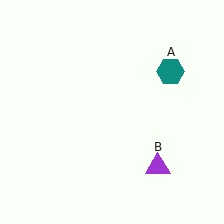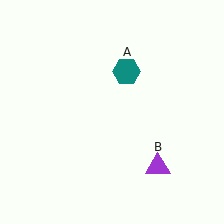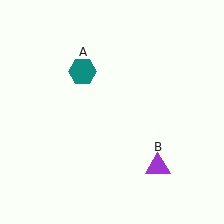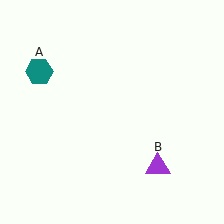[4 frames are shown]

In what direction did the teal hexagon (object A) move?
The teal hexagon (object A) moved left.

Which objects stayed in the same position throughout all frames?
Purple triangle (object B) remained stationary.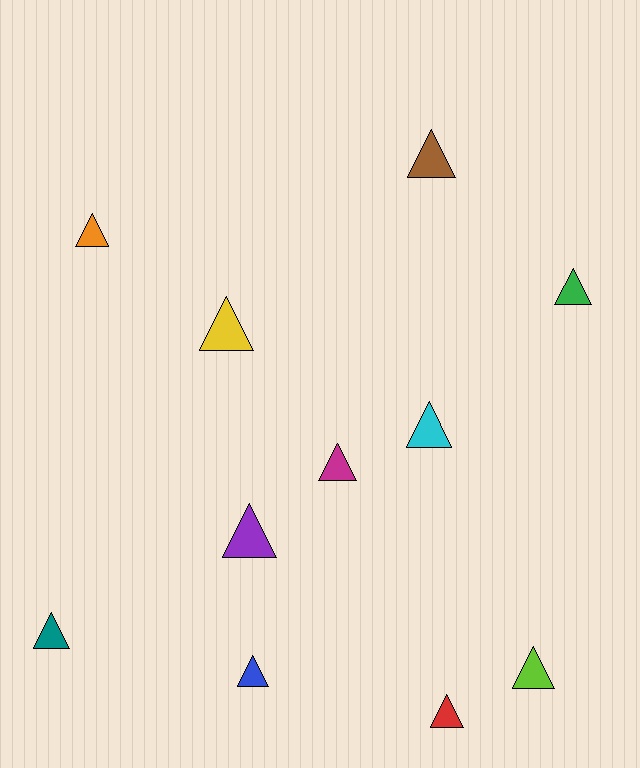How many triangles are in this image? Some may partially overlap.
There are 11 triangles.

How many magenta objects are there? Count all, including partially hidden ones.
There is 1 magenta object.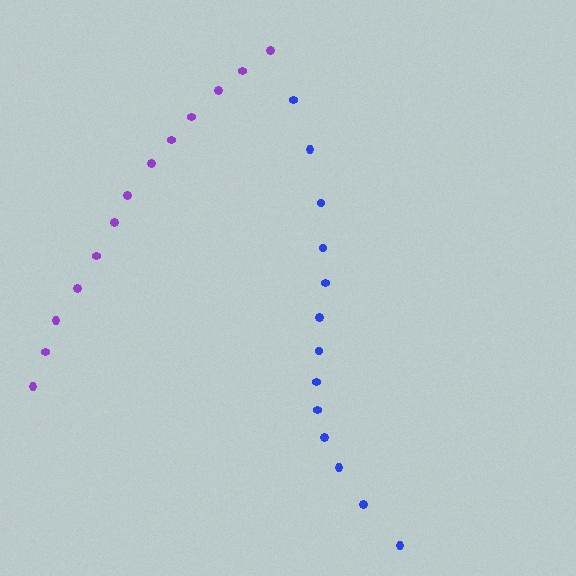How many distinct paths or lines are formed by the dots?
There are 2 distinct paths.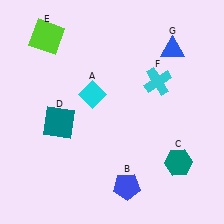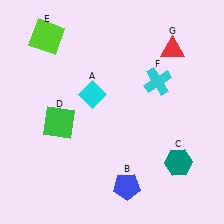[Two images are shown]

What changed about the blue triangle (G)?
In Image 1, G is blue. In Image 2, it changed to red.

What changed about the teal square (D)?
In Image 1, D is teal. In Image 2, it changed to green.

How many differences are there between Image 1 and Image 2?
There are 2 differences between the two images.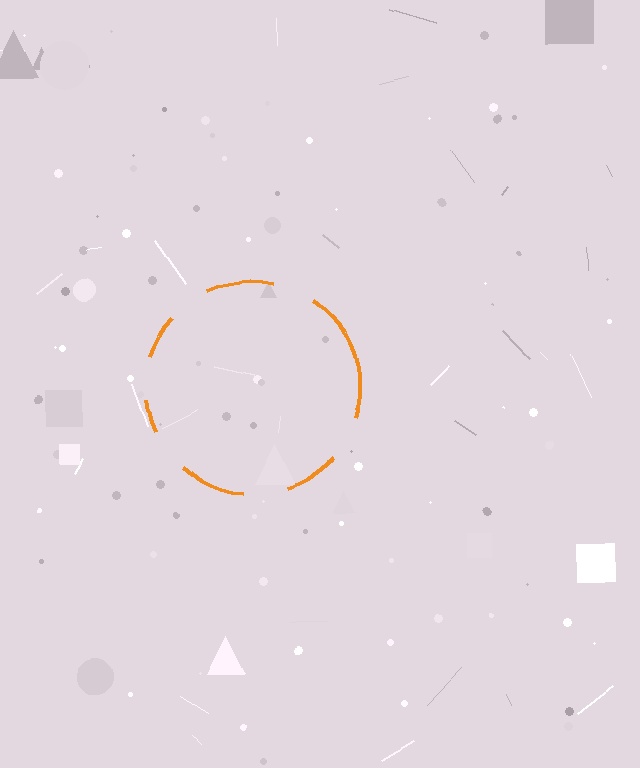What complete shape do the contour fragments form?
The contour fragments form a circle.